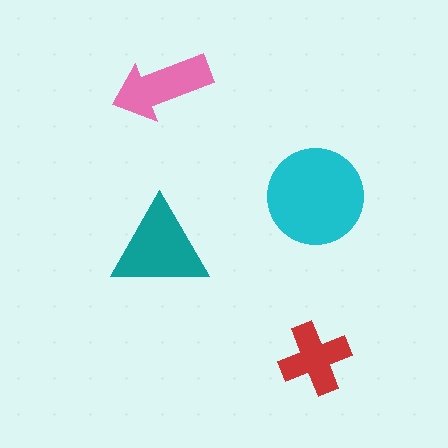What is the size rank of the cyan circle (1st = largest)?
1st.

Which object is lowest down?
The red cross is bottommost.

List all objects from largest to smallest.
The cyan circle, the teal triangle, the pink arrow, the red cross.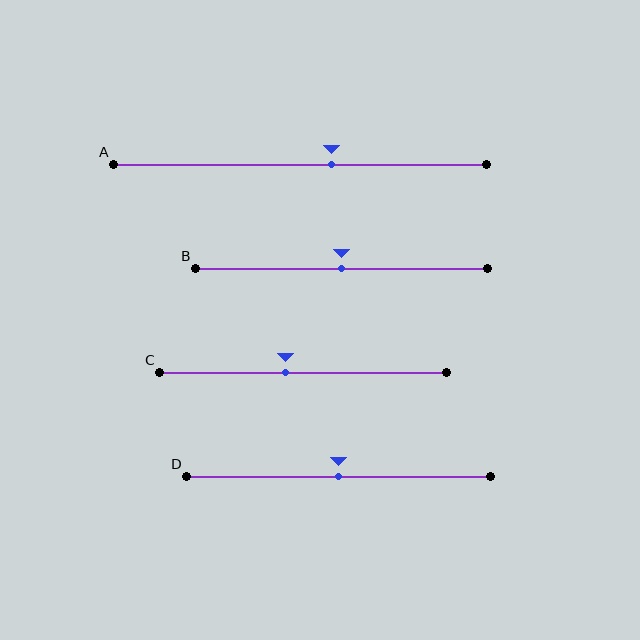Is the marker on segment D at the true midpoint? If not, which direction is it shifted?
Yes, the marker on segment D is at the true midpoint.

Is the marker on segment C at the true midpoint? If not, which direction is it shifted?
No, the marker on segment C is shifted to the left by about 6% of the segment length.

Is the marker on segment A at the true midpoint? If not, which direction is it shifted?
No, the marker on segment A is shifted to the right by about 9% of the segment length.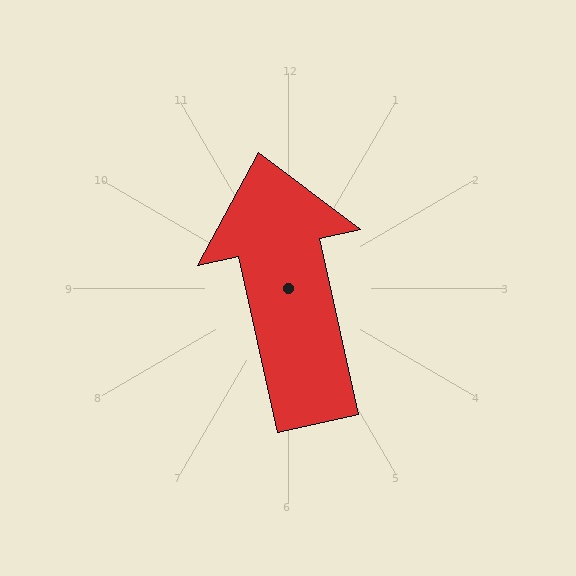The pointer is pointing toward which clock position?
Roughly 12 o'clock.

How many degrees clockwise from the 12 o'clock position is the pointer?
Approximately 348 degrees.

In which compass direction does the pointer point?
North.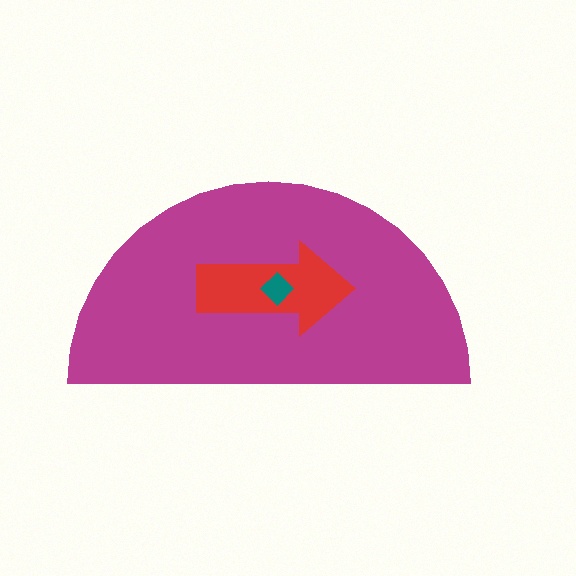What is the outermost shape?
The magenta semicircle.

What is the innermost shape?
The teal diamond.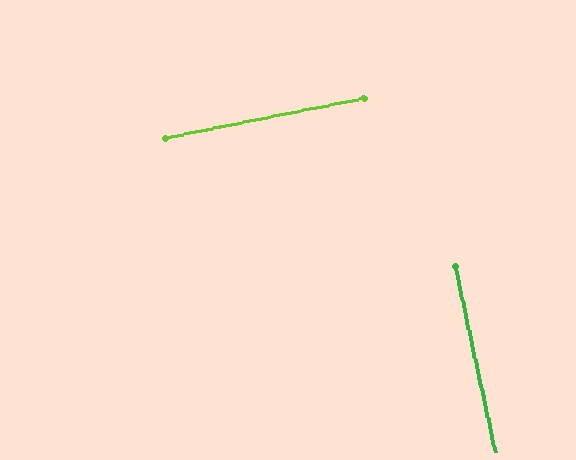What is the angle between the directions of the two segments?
Approximately 89 degrees.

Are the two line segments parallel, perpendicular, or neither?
Perpendicular — they meet at approximately 89°.